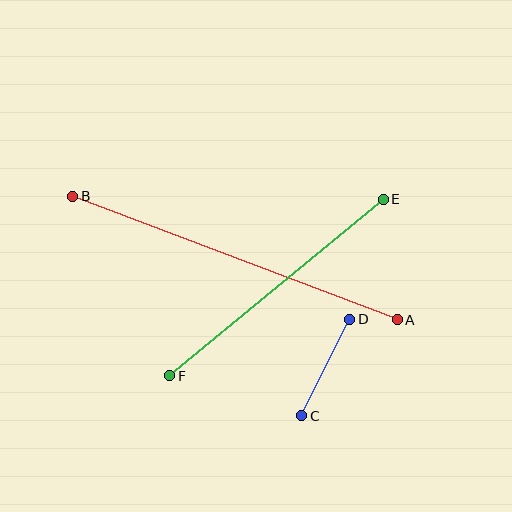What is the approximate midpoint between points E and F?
The midpoint is at approximately (276, 288) pixels.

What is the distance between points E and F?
The distance is approximately 277 pixels.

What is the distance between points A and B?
The distance is approximately 348 pixels.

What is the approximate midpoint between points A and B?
The midpoint is at approximately (235, 258) pixels.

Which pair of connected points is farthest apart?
Points A and B are farthest apart.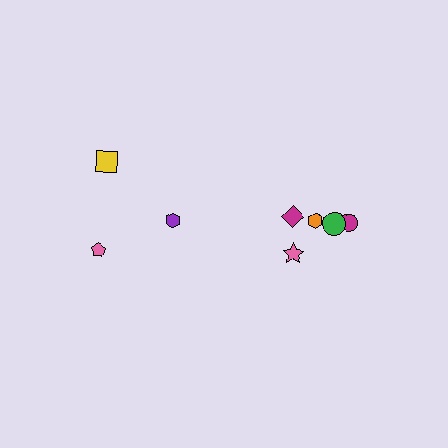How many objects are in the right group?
There are 5 objects.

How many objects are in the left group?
There are 3 objects.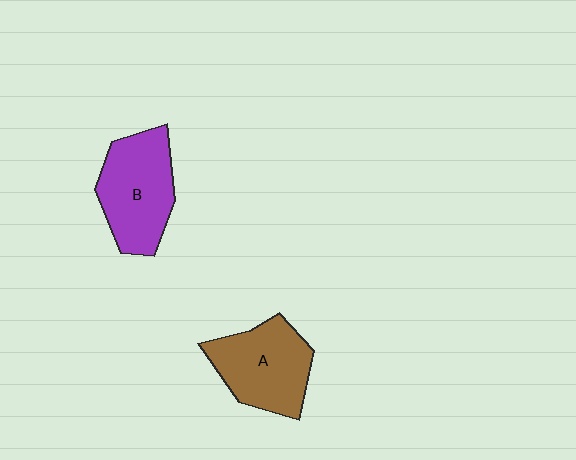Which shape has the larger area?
Shape B (purple).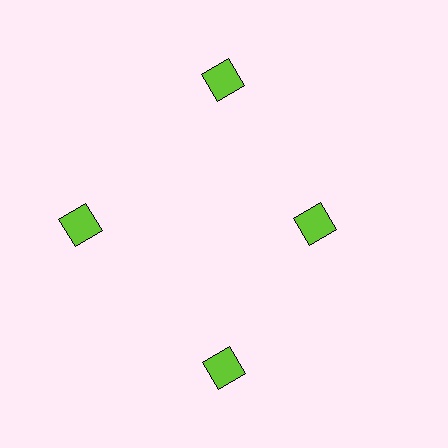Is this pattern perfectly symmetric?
No. The 4 lime diamonds are arranged in a ring, but one element near the 3 o'clock position is pulled inward toward the center, breaking the 4-fold rotational symmetry.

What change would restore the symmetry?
The symmetry would be restored by moving it outward, back onto the ring so that all 4 diamonds sit at equal angles and equal distance from the center.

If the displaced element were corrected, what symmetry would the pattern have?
It would have 4-fold rotational symmetry — the pattern would map onto itself every 90 degrees.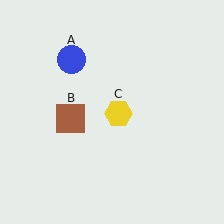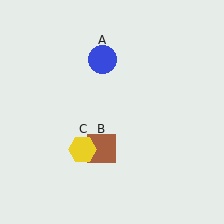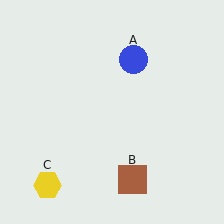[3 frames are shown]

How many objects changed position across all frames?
3 objects changed position: blue circle (object A), brown square (object B), yellow hexagon (object C).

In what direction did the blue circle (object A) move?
The blue circle (object A) moved right.